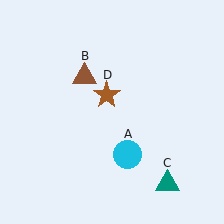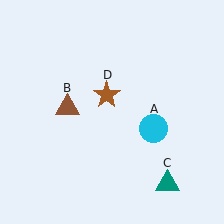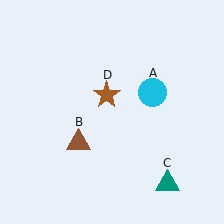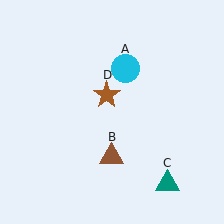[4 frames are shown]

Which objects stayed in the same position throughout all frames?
Teal triangle (object C) and brown star (object D) remained stationary.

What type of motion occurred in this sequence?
The cyan circle (object A), brown triangle (object B) rotated counterclockwise around the center of the scene.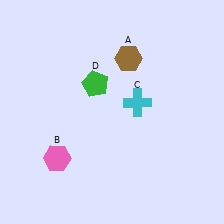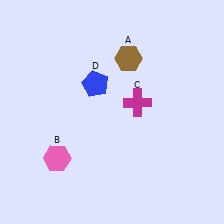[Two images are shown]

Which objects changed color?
C changed from cyan to magenta. D changed from green to blue.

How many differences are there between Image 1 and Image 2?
There are 2 differences between the two images.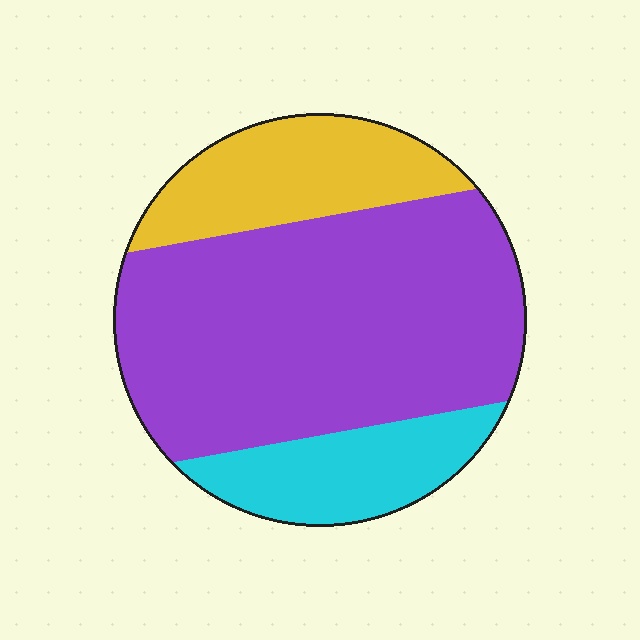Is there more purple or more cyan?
Purple.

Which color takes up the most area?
Purple, at roughly 65%.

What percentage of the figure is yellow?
Yellow covers around 20% of the figure.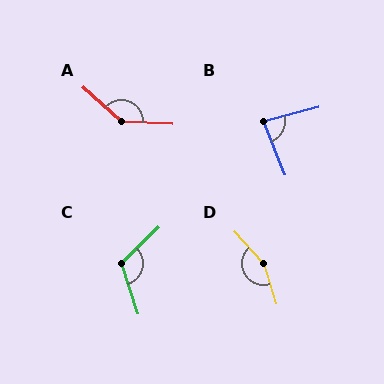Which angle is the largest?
D, at approximately 154 degrees.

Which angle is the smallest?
B, at approximately 82 degrees.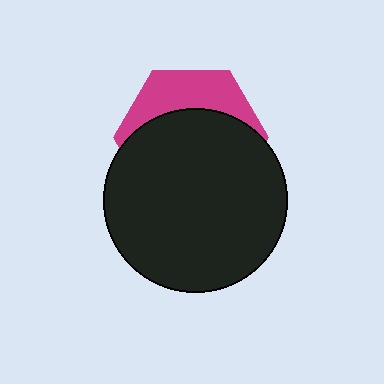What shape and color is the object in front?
The object in front is a black circle.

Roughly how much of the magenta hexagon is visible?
A small part of it is visible (roughly 33%).